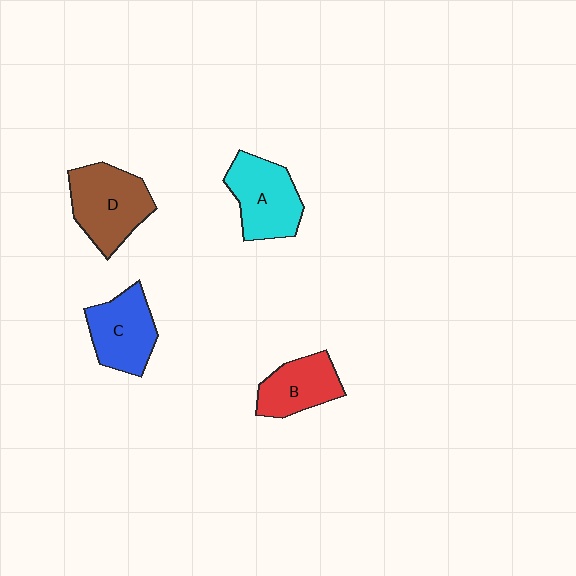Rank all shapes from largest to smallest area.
From largest to smallest: D (brown), A (cyan), C (blue), B (red).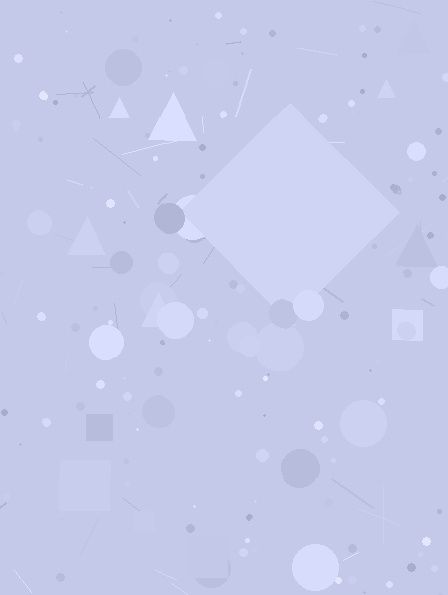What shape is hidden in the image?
A diamond is hidden in the image.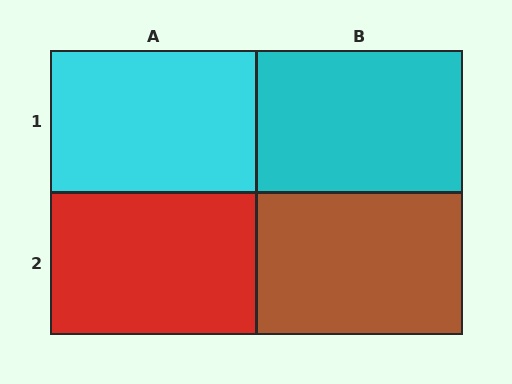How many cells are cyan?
2 cells are cyan.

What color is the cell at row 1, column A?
Cyan.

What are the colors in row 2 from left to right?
Red, brown.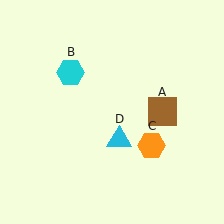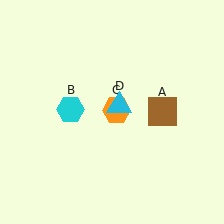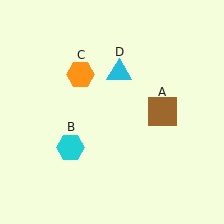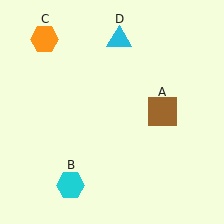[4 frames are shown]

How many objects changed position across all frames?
3 objects changed position: cyan hexagon (object B), orange hexagon (object C), cyan triangle (object D).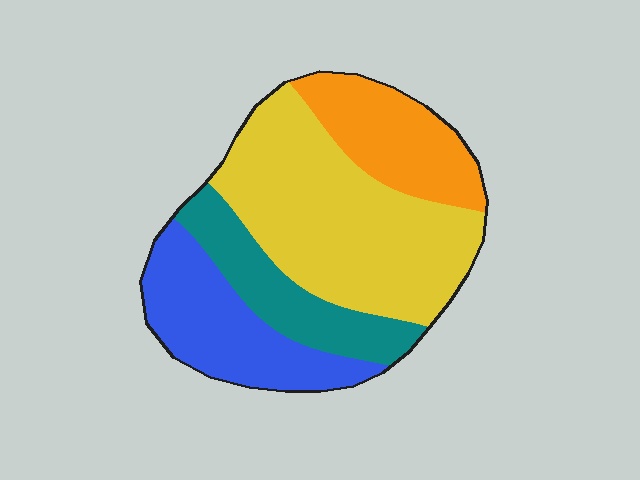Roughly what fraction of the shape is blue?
Blue takes up about one fifth (1/5) of the shape.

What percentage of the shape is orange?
Orange covers roughly 20% of the shape.